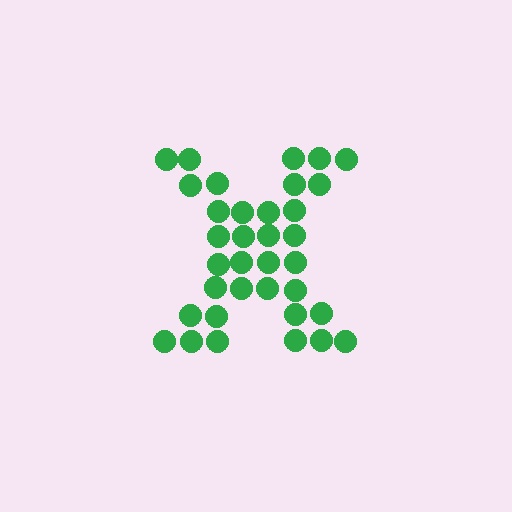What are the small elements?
The small elements are circles.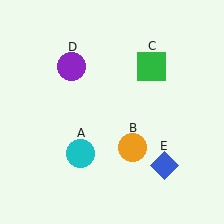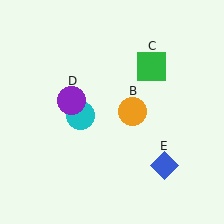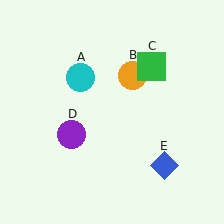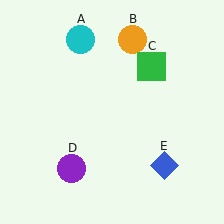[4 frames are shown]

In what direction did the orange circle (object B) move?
The orange circle (object B) moved up.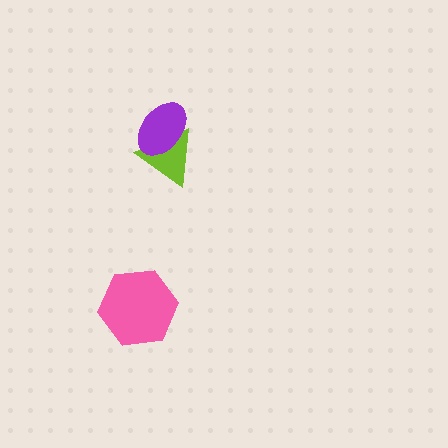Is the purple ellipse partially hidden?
No, no other shape covers it.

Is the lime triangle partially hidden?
Yes, it is partially covered by another shape.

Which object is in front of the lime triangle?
The purple ellipse is in front of the lime triangle.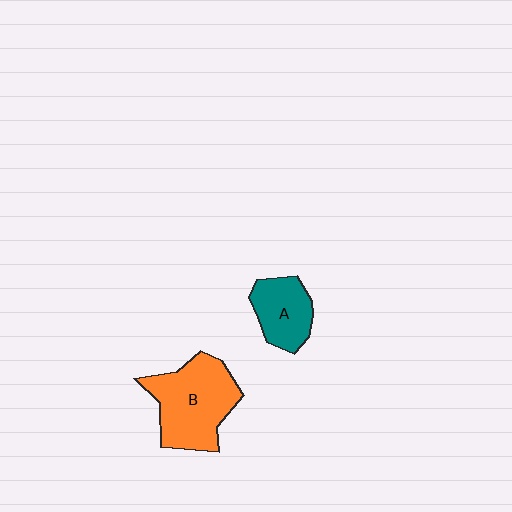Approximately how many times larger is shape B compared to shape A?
Approximately 1.8 times.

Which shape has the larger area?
Shape B (orange).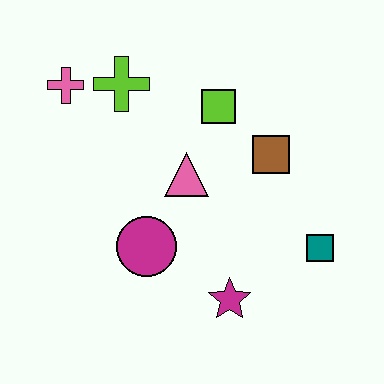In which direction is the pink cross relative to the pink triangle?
The pink cross is to the left of the pink triangle.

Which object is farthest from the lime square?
The magenta star is farthest from the lime square.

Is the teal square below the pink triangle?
Yes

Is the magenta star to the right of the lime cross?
Yes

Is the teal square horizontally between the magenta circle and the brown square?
No